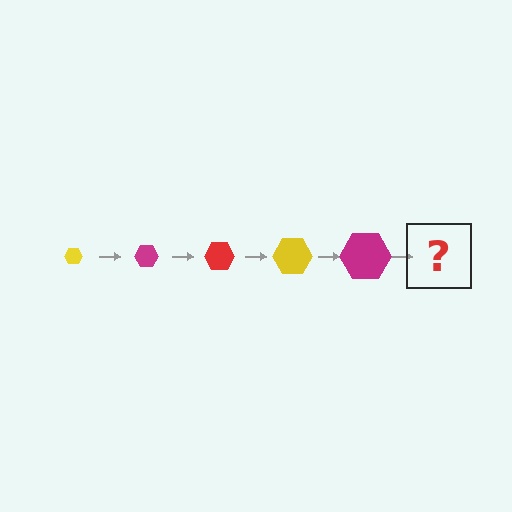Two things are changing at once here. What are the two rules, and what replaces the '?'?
The two rules are that the hexagon grows larger each step and the color cycles through yellow, magenta, and red. The '?' should be a red hexagon, larger than the previous one.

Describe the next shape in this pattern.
It should be a red hexagon, larger than the previous one.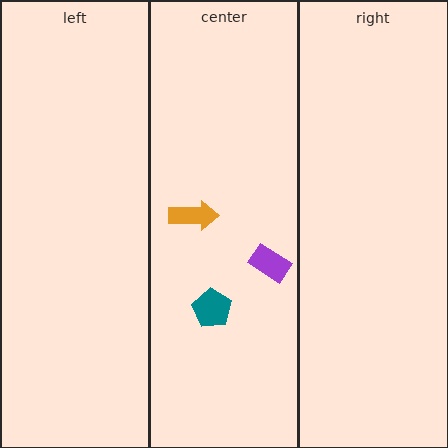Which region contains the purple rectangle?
The center region.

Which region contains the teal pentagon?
The center region.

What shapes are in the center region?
The purple rectangle, the orange arrow, the teal pentagon.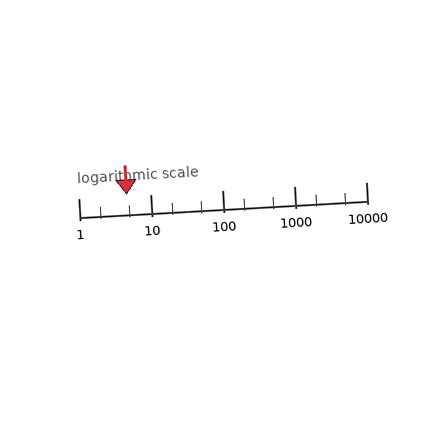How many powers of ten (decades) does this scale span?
The scale spans 4 decades, from 1 to 10000.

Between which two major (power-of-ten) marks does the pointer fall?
The pointer is between 1 and 10.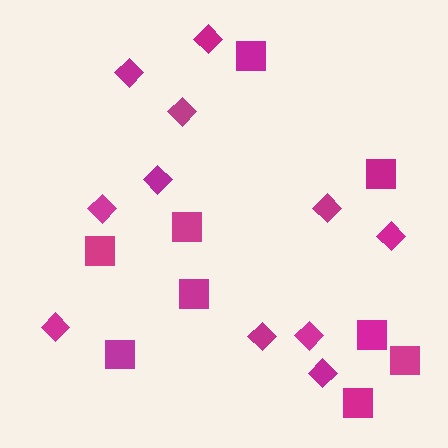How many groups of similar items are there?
There are 2 groups: one group of diamonds (11) and one group of squares (9).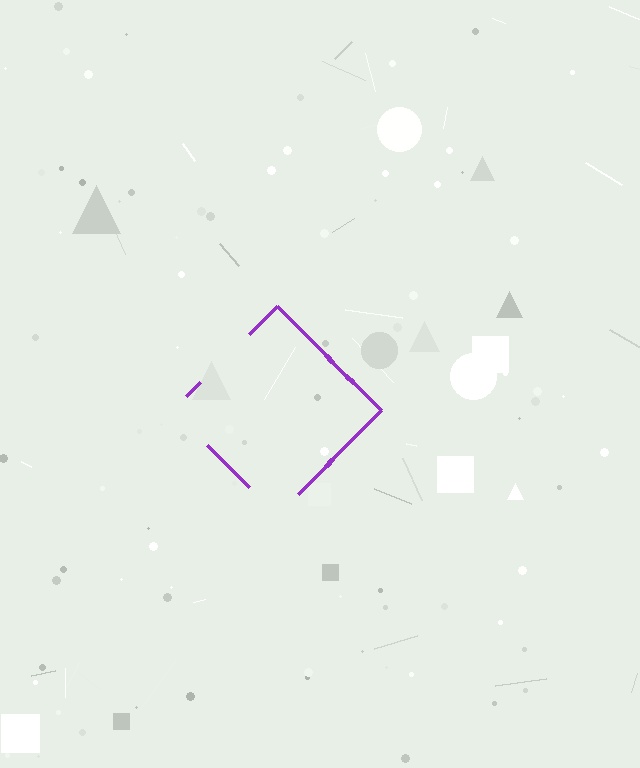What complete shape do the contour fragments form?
The contour fragments form a diamond.